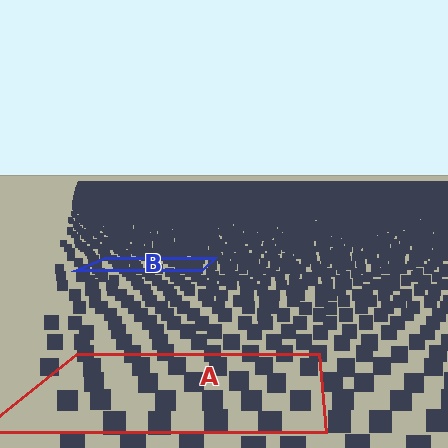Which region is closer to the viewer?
Region A is closer. The texture elements there are larger and more spread out.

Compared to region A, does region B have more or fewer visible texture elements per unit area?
Region B has more texture elements per unit area — they are packed more densely because it is farther away.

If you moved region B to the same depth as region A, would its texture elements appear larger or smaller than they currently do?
They would appear larger. At a closer depth, the same texture elements are projected at a bigger on-screen size.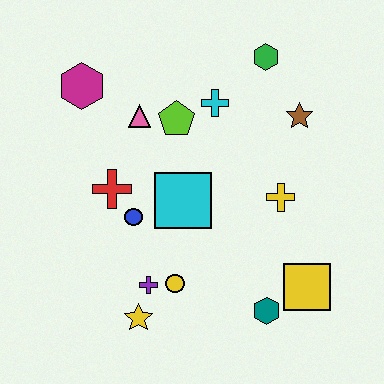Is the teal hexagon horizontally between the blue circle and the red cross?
No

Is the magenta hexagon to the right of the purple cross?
No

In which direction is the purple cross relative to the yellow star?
The purple cross is above the yellow star.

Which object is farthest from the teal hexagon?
The magenta hexagon is farthest from the teal hexagon.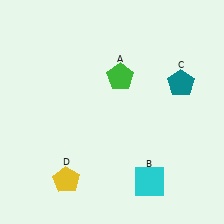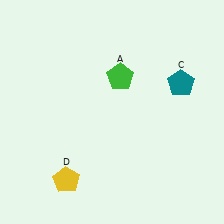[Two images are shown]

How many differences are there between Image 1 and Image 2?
There is 1 difference between the two images.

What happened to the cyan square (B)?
The cyan square (B) was removed in Image 2. It was in the bottom-right area of Image 1.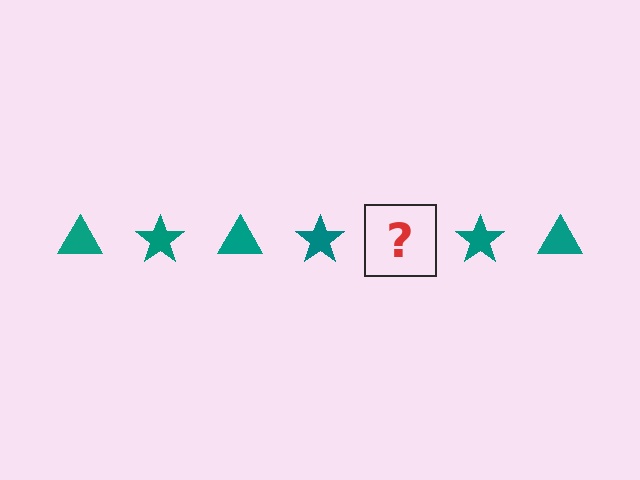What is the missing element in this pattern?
The missing element is a teal triangle.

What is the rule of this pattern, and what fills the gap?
The rule is that the pattern cycles through triangle, star shapes in teal. The gap should be filled with a teal triangle.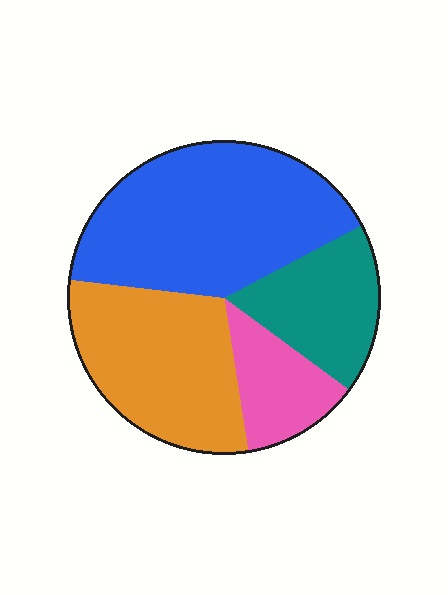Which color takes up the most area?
Blue, at roughly 40%.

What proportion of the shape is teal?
Teal covers about 20% of the shape.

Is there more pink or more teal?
Teal.